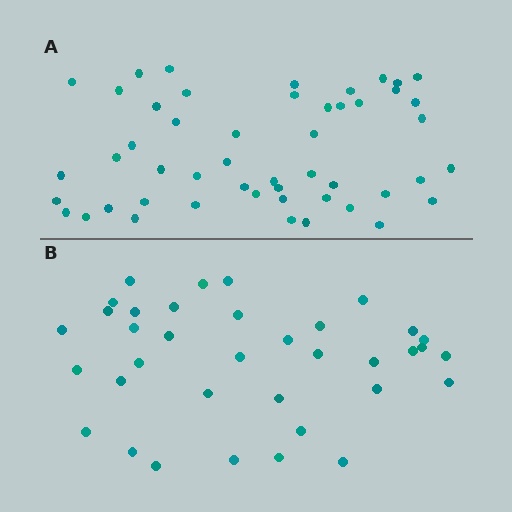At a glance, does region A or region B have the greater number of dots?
Region A (the top region) has more dots.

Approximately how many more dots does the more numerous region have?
Region A has approximately 15 more dots than region B.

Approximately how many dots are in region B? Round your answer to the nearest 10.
About 40 dots. (The exact count is 36, which rounds to 40.)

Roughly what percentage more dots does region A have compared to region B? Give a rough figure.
About 40% more.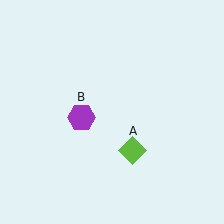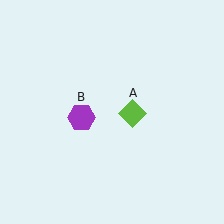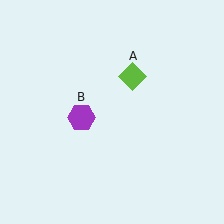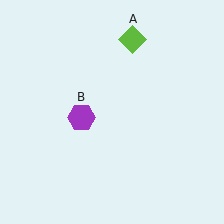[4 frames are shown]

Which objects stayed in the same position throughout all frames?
Purple hexagon (object B) remained stationary.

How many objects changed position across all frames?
1 object changed position: lime diamond (object A).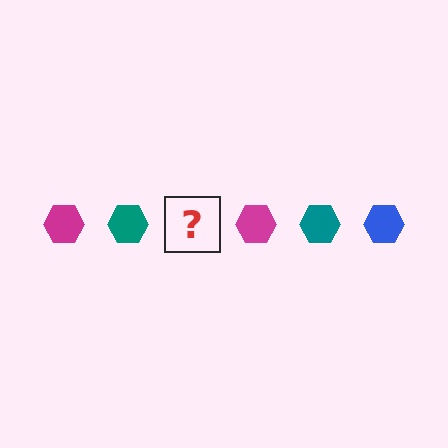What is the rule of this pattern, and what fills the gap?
The rule is that the pattern cycles through magenta, teal, blue hexagons. The gap should be filled with a blue hexagon.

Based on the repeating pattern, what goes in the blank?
The blank should be a blue hexagon.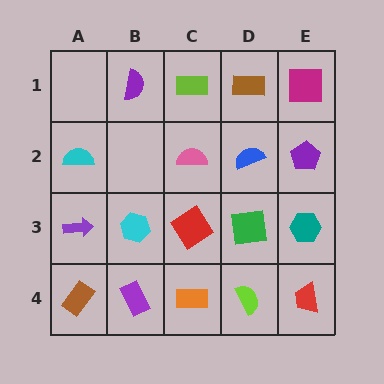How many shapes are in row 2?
4 shapes.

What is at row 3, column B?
A cyan hexagon.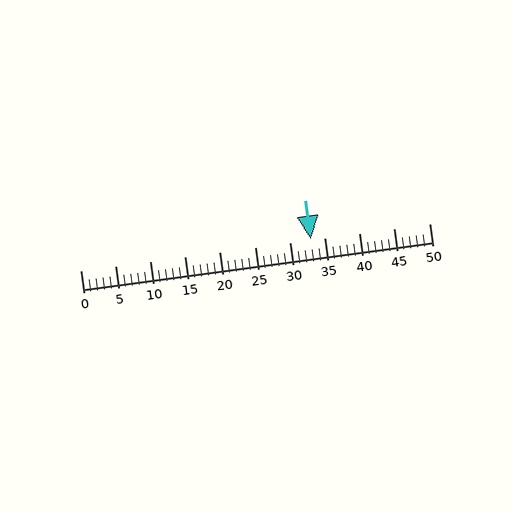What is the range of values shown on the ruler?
The ruler shows values from 0 to 50.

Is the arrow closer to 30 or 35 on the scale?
The arrow is closer to 35.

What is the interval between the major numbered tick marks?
The major tick marks are spaced 5 units apart.